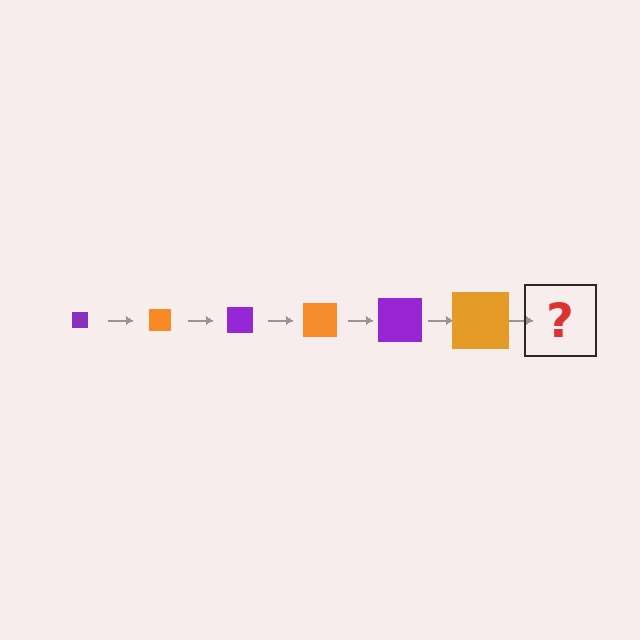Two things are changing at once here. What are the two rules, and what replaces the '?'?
The two rules are that the square grows larger each step and the color cycles through purple and orange. The '?' should be a purple square, larger than the previous one.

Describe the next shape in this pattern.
It should be a purple square, larger than the previous one.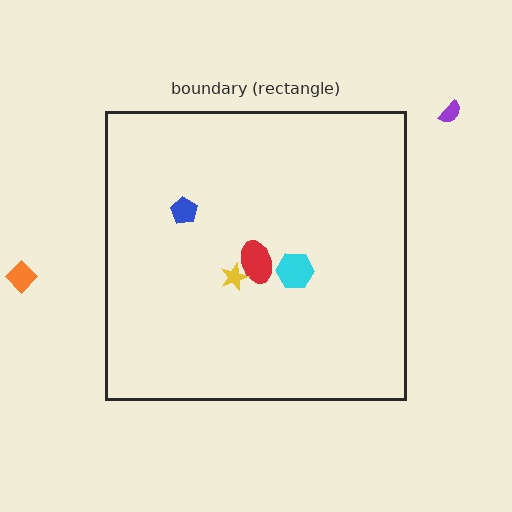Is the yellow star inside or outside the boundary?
Inside.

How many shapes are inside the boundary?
4 inside, 2 outside.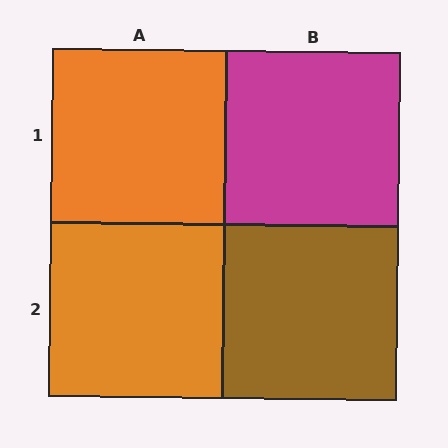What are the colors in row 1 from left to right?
Orange, magenta.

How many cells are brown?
1 cell is brown.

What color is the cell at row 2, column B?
Brown.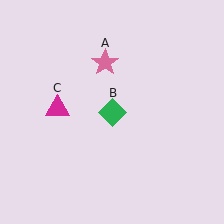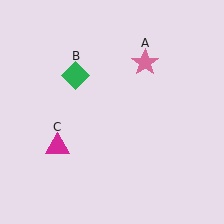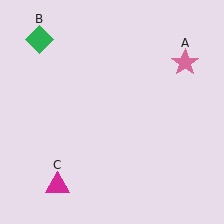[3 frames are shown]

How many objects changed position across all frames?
3 objects changed position: pink star (object A), green diamond (object B), magenta triangle (object C).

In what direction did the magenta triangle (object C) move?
The magenta triangle (object C) moved down.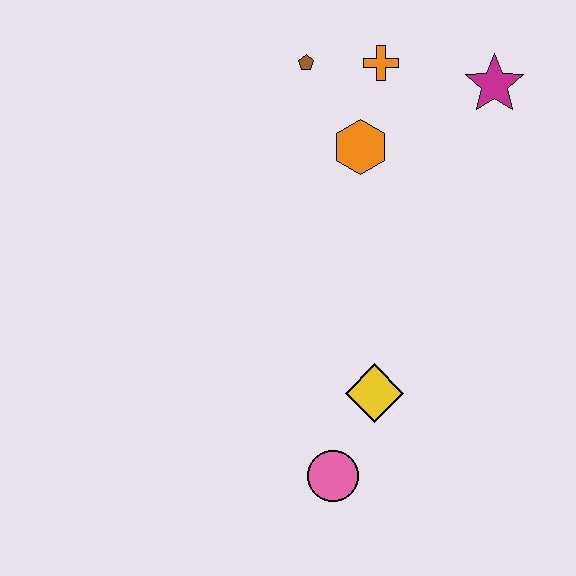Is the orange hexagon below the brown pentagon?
Yes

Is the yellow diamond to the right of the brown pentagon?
Yes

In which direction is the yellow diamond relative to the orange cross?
The yellow diamond is below the orange cross.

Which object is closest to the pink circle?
The yellow diamond is closest to the pink circle.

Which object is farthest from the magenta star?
The pink circle is farthest from the magenta star.